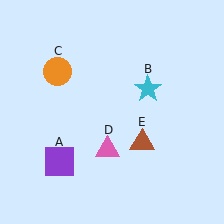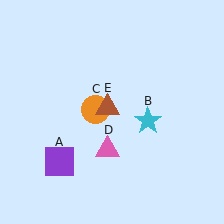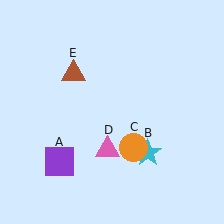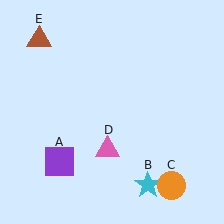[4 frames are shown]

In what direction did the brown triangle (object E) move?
The brown triangle (object E) moved up and to the left.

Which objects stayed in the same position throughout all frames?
Purple square (object A) and pink triangle (object D) remained stationary.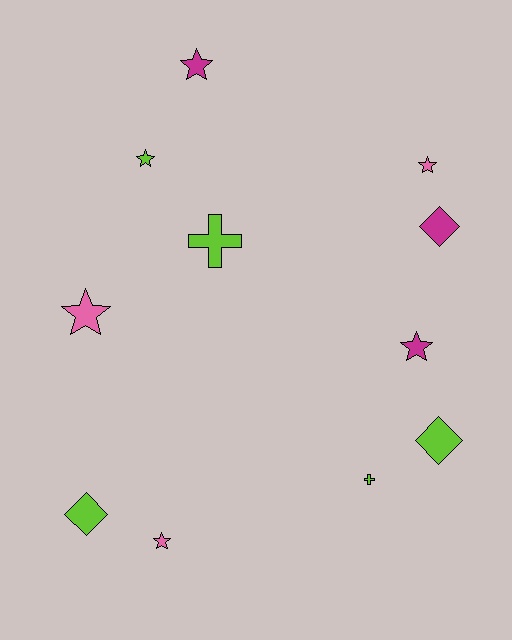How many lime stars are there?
There is 1 lime star.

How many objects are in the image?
There are 11 objects.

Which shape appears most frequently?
Star, with 6 objects.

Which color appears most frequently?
Lime, with 5 objects.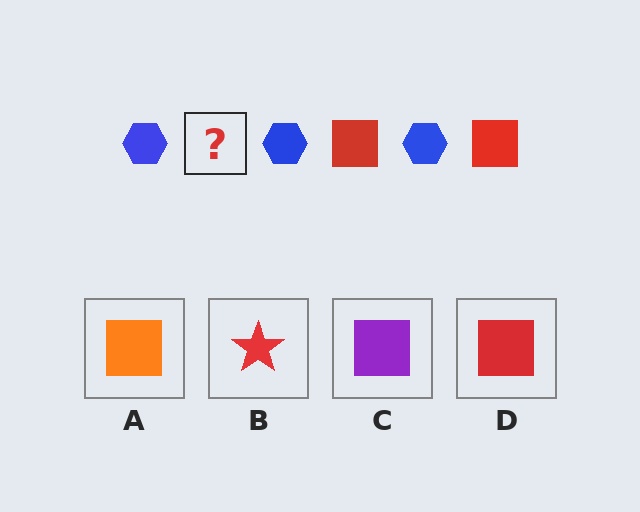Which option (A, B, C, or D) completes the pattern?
D.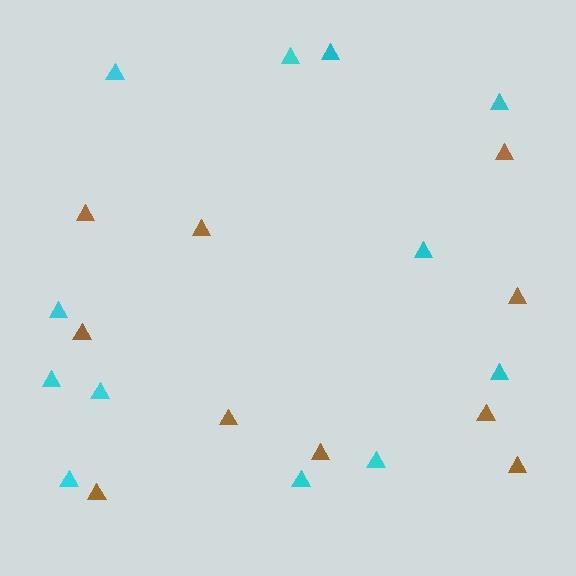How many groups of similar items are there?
There are 2 groups: one group of cyan triangles (12) and one group of brown triangles (10).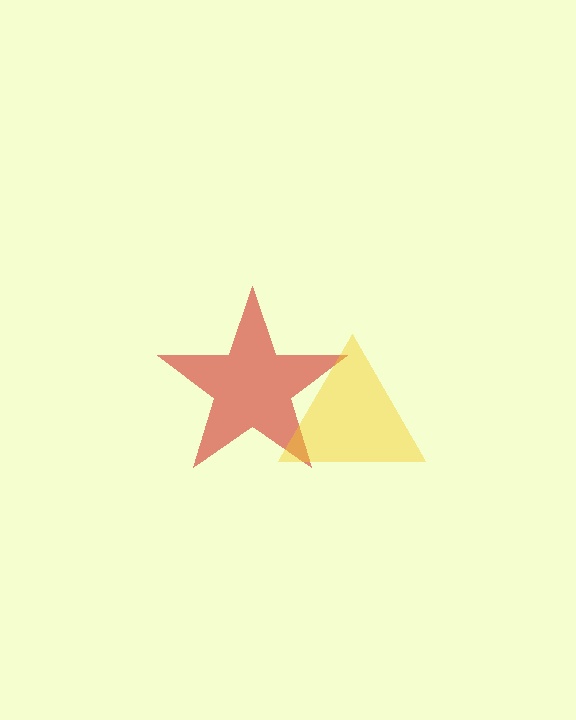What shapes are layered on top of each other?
The layered shapes are: a red star, a yellow triangle.